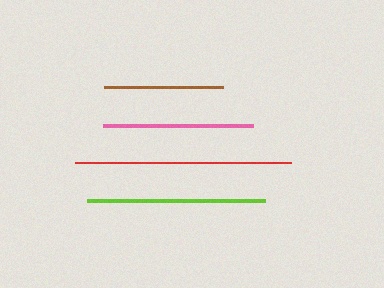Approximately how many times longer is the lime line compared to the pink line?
The lime line is approximately 1.2 times the length of the pink line.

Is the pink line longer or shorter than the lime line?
The lime line is longer than the pink line.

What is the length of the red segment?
The red segment is approximately 216 pixels long.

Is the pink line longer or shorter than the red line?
The red line is longer than the pink line.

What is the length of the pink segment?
The pink segment is approximately 150 pixels long.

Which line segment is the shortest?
The brown line is the shortest at approximately 119 pixels.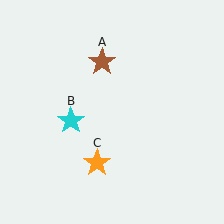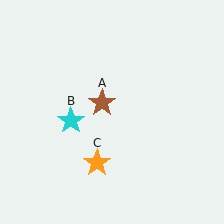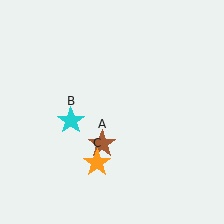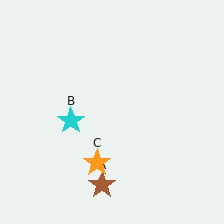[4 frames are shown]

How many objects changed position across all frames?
1 object changed position: brown star (object A).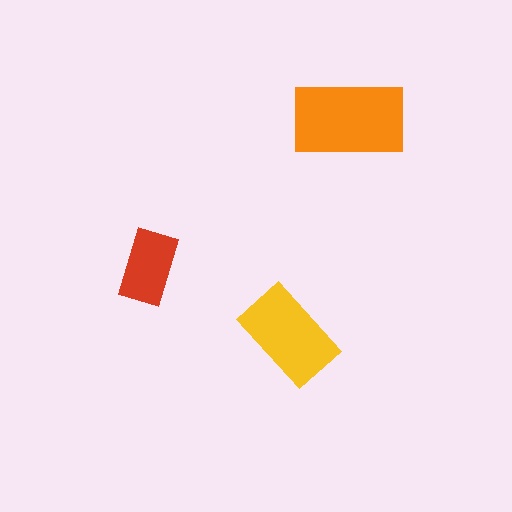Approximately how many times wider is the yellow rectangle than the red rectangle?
About 1.5 times wider.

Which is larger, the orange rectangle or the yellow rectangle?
The orange one.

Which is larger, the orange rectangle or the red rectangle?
The orange one.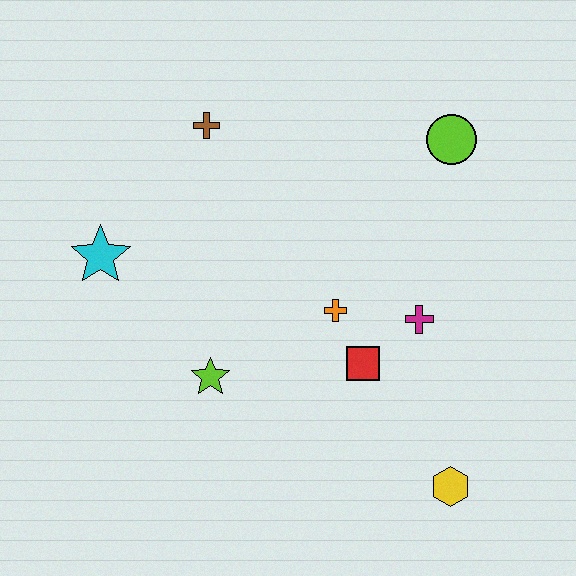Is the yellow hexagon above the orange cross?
No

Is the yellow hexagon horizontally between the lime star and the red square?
No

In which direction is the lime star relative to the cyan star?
The lime star is below the cyan star.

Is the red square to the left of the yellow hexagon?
Yes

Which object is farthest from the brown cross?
The yellow hexagon is farthest from the brown cross.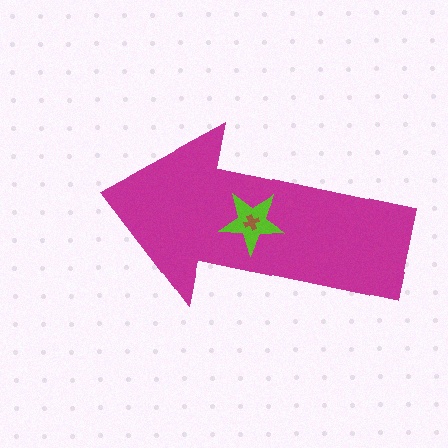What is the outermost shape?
The magenta arrow.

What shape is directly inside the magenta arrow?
The lime star.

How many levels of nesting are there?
3.